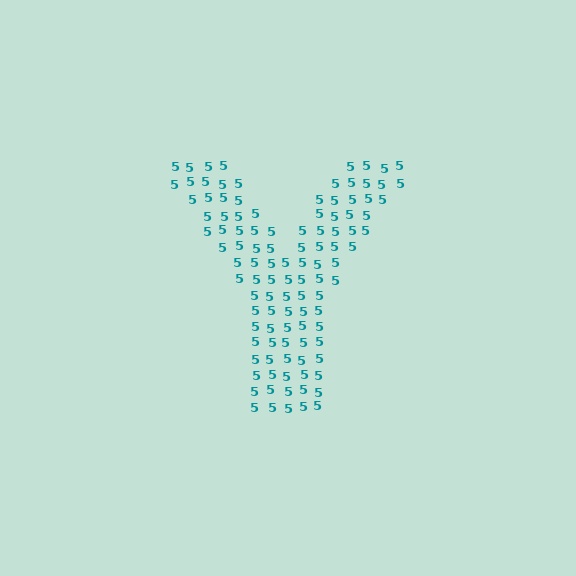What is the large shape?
The large shape is the letter Y.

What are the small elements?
The small elements are digit 5's.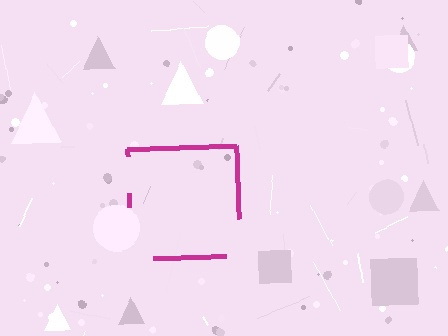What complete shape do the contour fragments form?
The contour fragments form a square.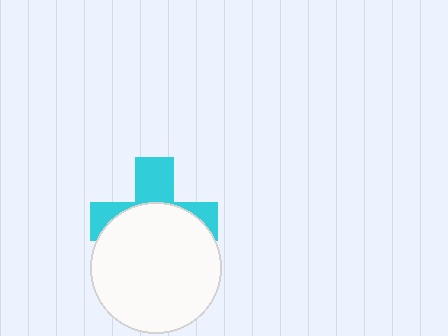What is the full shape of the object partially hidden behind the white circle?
The partially hidden object is a cyan cross.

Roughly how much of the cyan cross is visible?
A small part of it is visible (roughly 40%).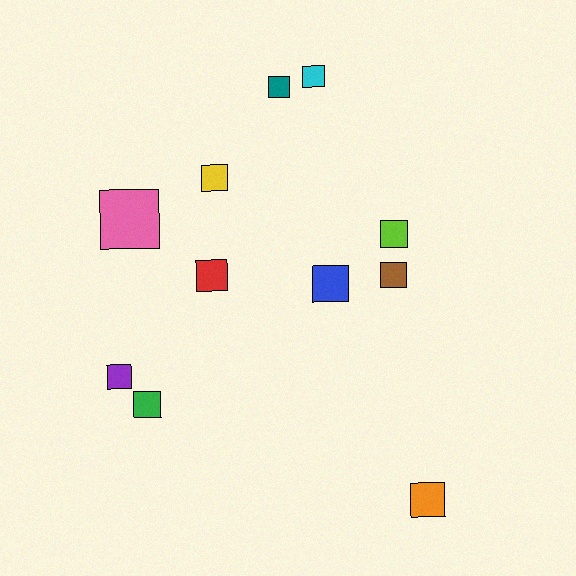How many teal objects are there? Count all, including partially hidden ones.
There is 1 teal object.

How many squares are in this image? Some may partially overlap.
There are 11 squares.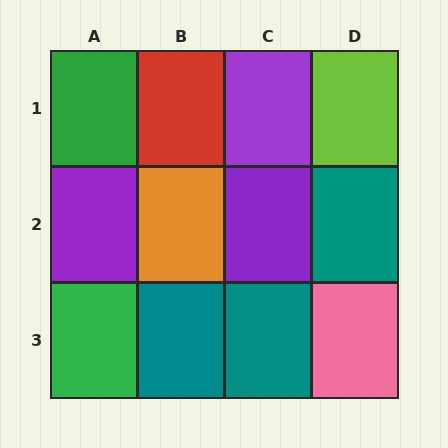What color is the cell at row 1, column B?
Red.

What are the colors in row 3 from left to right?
Green, teal, teal, pink.